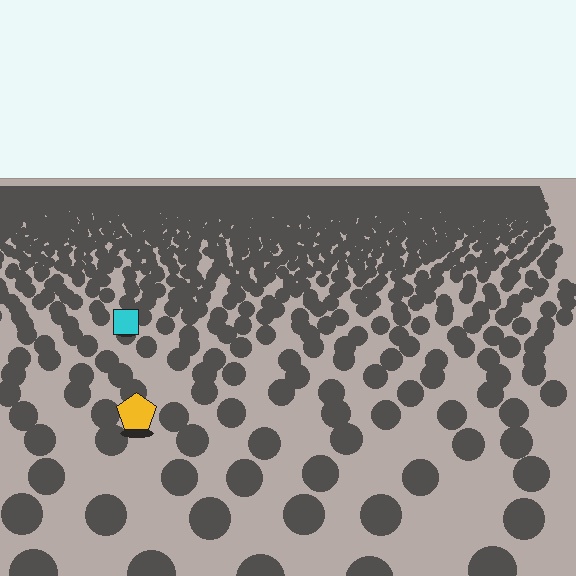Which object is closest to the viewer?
The yellow pentagon is closest. The texture marks near it are larger and more spread out.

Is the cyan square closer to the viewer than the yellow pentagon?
No. The yellow pentagon is closer — you can tell from the texture gradient: the ground texture is coarser near it.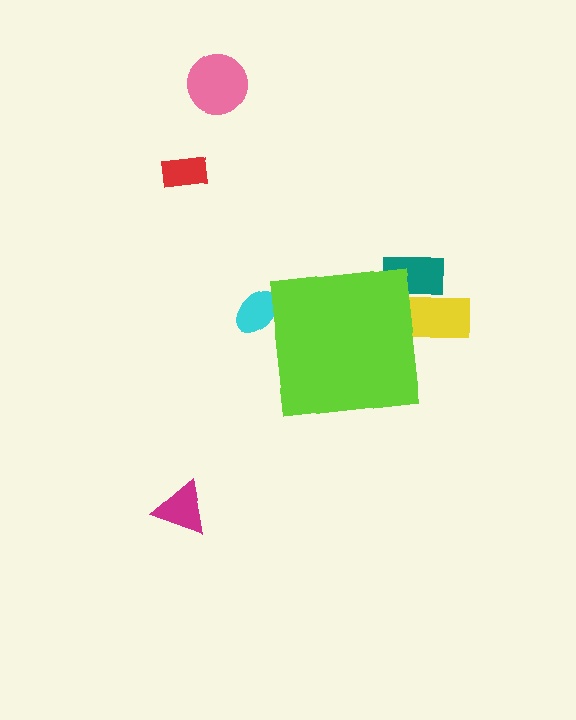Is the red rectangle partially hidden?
No, the red rectangle is fully visible.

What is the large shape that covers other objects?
A lime square.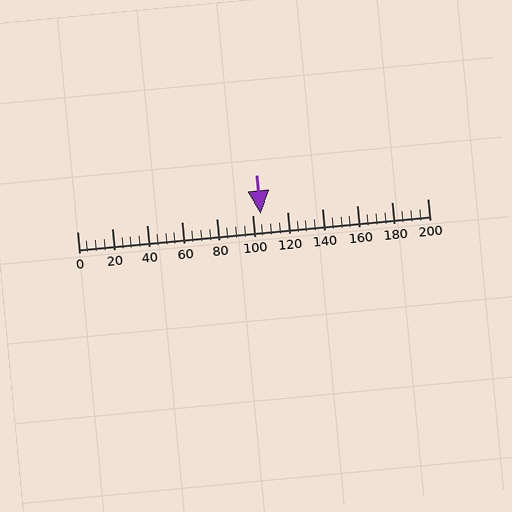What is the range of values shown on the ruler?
The ruler shows values from 0 to 200.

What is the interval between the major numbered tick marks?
The major tick marks are spaced 20 units apart.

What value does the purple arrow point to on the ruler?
The purple arrow points to approximately 105.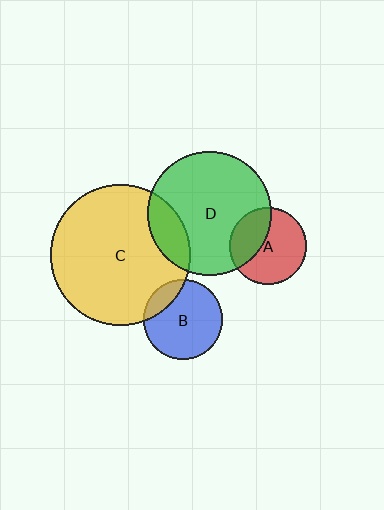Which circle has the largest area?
Circle C (yellow).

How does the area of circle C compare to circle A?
Approximately 3.3 times.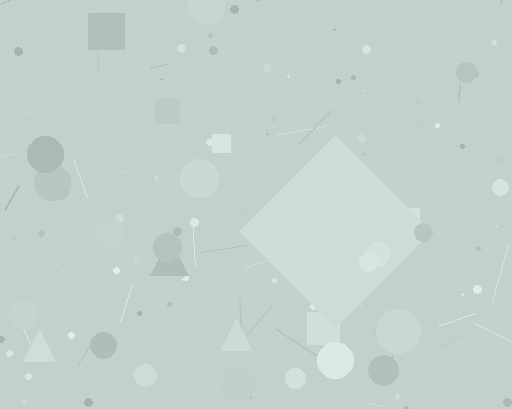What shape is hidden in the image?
A diamond is hidden in the image.